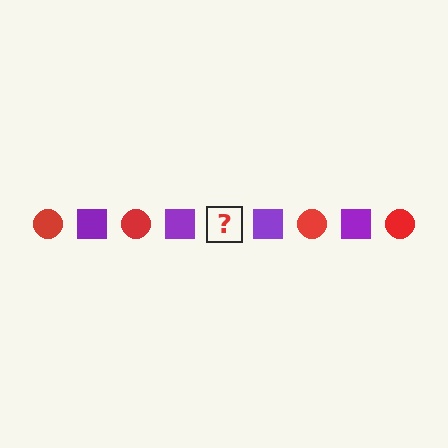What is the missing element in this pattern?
The missing element is a red circle.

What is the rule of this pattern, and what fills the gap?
The rule is that the pattern alternates between red circle and purple square. The gap should be filled with a red circle.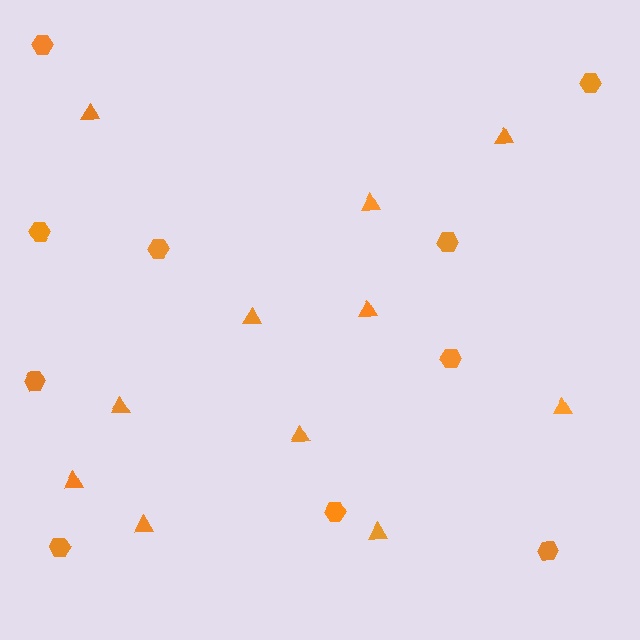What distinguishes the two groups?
There are 2 groups: one group of hexagons (10) and one group of triangles (11).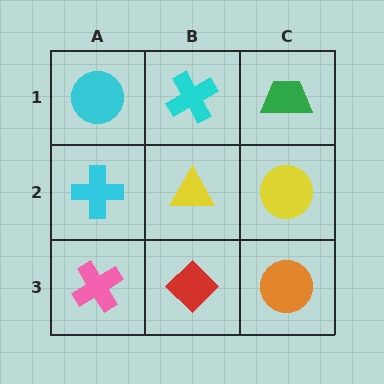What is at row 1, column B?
A cyan cross.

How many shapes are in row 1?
3 shapes.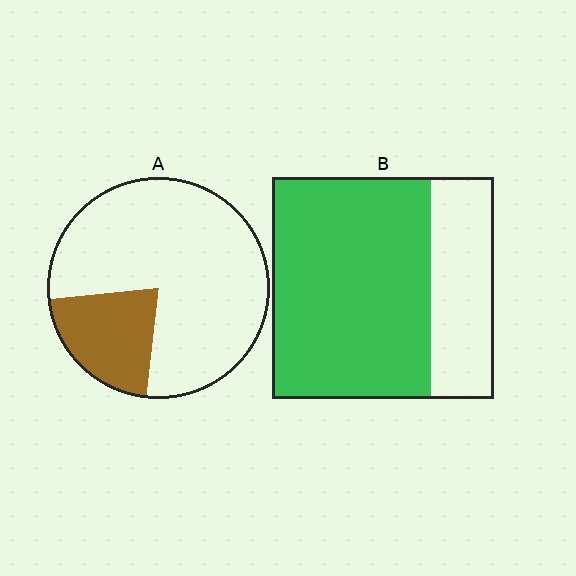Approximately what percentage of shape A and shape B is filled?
A is approximately 20% and B is approximately 70%.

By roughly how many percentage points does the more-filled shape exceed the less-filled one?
By roughly 50 percentage points (B over A).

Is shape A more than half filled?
No.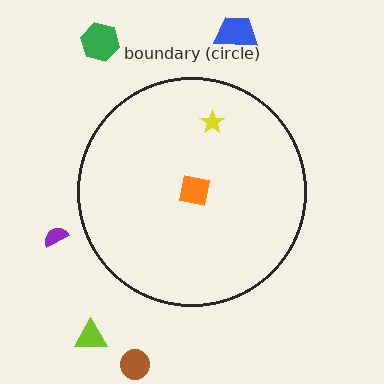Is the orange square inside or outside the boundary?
Inside.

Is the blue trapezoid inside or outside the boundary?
Outside.